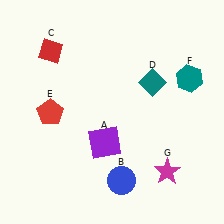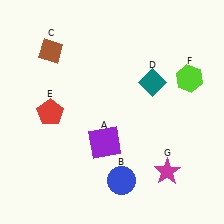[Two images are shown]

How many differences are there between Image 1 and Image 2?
There are 2 differences between the two images.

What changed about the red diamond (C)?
In Image 1, C is red. In Image 2, it changed to brown.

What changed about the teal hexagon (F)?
In Image 1, F is teal. In Image 2, it changed to lime.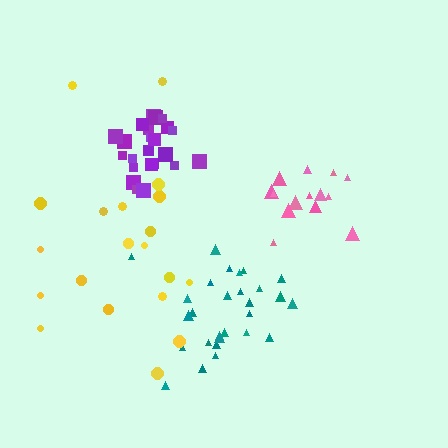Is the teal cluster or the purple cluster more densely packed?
Purple.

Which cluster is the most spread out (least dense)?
Yellow.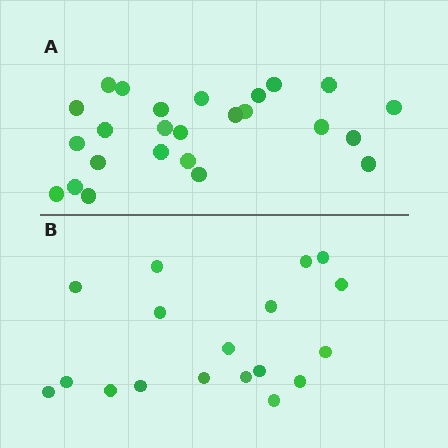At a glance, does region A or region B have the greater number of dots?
Region A (the top region) has more dots.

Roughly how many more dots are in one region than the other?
Region A has roughly 8 or so more dots than region B.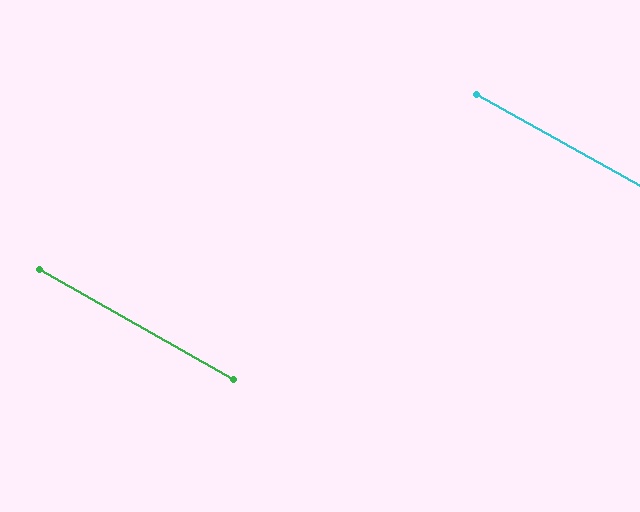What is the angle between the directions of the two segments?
Approximately 0 degrees.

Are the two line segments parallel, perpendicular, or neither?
Parallel — their directions differ by only 0.5°.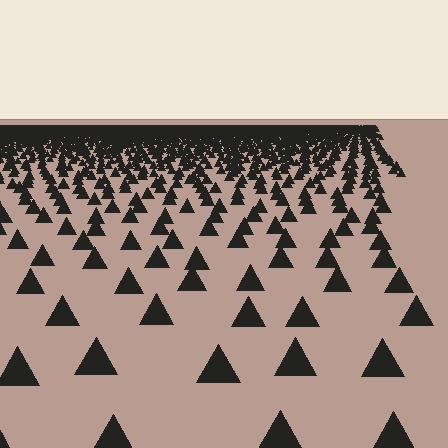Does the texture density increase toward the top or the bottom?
Density increases toward the top.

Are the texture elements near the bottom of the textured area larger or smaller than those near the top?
Larger. Near the bottom, elements are closer to the viewer and appear at a bigger on-screen size.